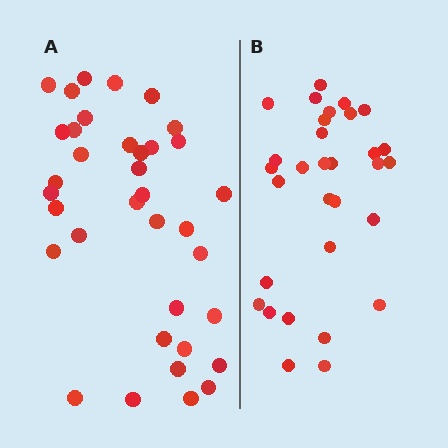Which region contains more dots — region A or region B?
Region A (the left region) has more dots.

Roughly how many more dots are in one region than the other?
Region A has about 5 more dots than region B.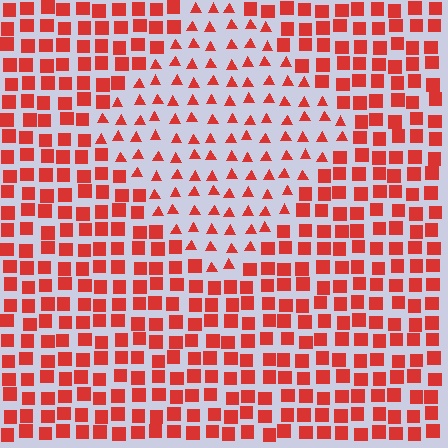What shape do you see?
I see a diamond.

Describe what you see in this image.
The image is filled with small red elements arranged in a uniform grid. A diamond-shaped region contains triangles, while the surrounding area contains squares. The boundary is defined purely by the change in element shape.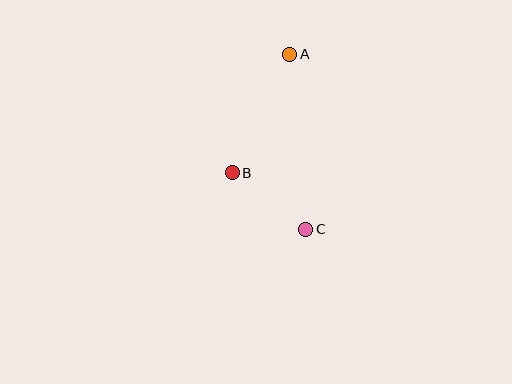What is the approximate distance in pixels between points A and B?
The distance between A and B is approximately 132 pixels.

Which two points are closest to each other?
Points B and C are closest to each other.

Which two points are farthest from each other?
Points A and C are farthest from each other.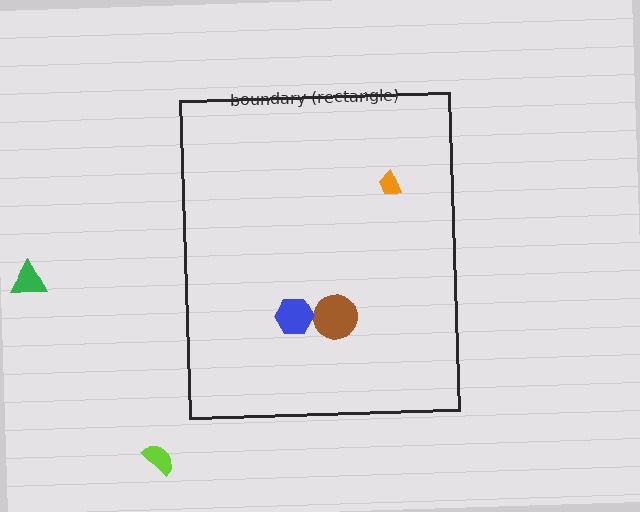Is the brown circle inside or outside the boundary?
Inside.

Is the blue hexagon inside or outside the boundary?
Inside.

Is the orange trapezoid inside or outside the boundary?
Inside.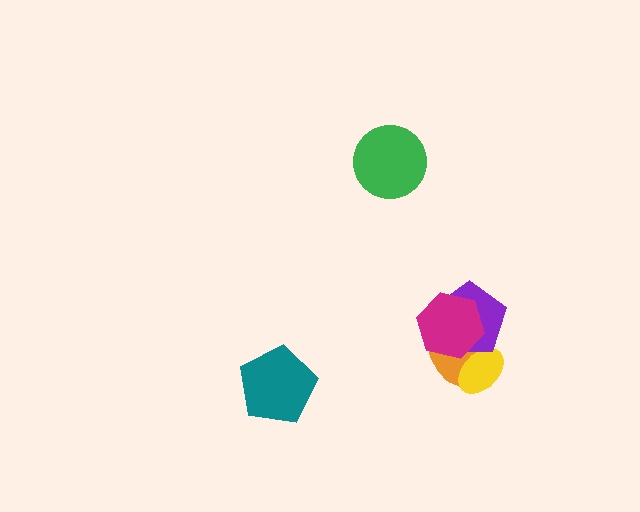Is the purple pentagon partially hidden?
Yes, it is partially covered by another shape.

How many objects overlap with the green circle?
0 objects overlap with the green circle.